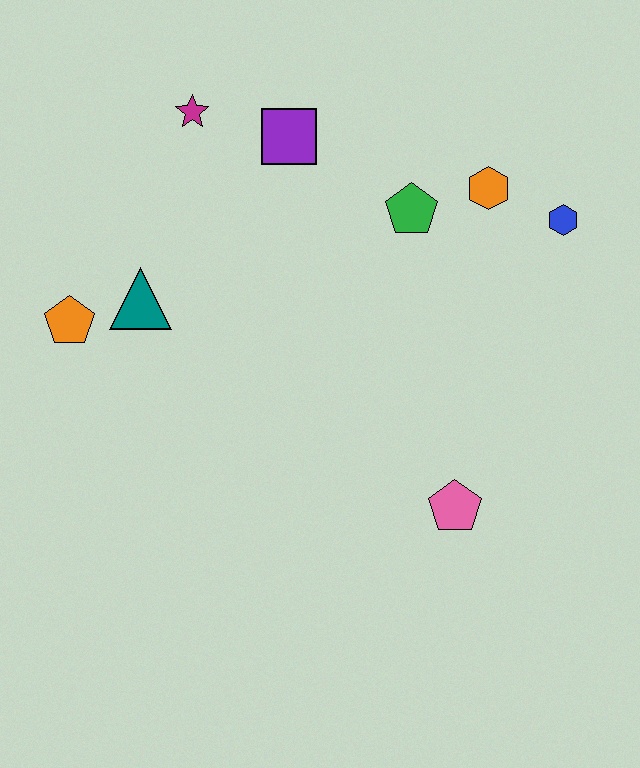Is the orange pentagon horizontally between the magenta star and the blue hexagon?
No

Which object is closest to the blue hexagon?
The orange hexagon is closest to the blue hexagon.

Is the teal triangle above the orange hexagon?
No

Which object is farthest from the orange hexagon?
The orange pentagon is farthest from the orange hexagon.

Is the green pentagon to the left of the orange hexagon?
Yes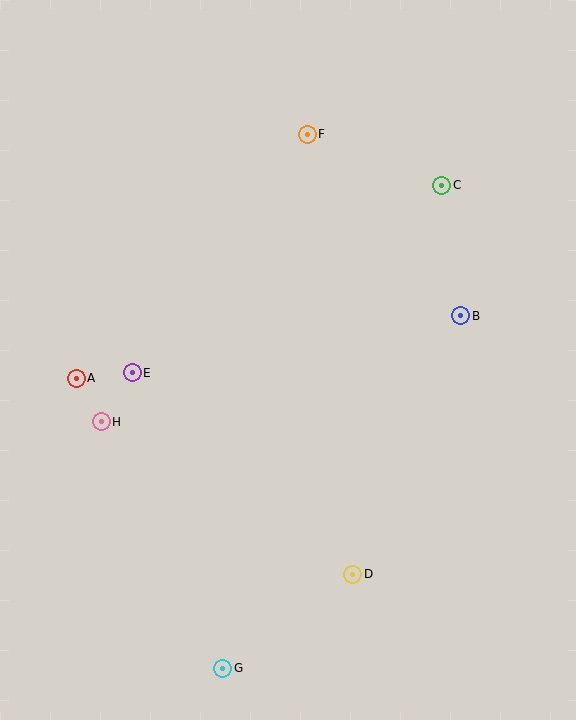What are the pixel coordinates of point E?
Point E is at (132, 373).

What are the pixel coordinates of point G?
Point G is at (223, 668).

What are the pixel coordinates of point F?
Point F is at (307, 134).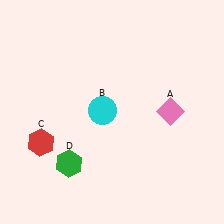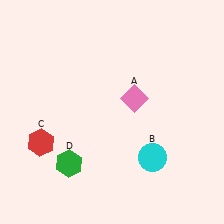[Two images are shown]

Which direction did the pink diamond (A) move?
The pink diamond (A) moved left.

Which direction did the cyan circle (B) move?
The cyan circle (B) moved right.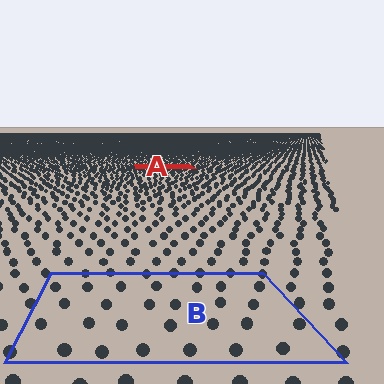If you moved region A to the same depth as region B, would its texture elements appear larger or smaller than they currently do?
They would appear larger. At a closer depth, the same texture elements are projected at a bigger on-screen size.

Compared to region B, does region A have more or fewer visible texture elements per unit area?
Region A has more texture elements per unit area — they are packed more densely because it is farther away.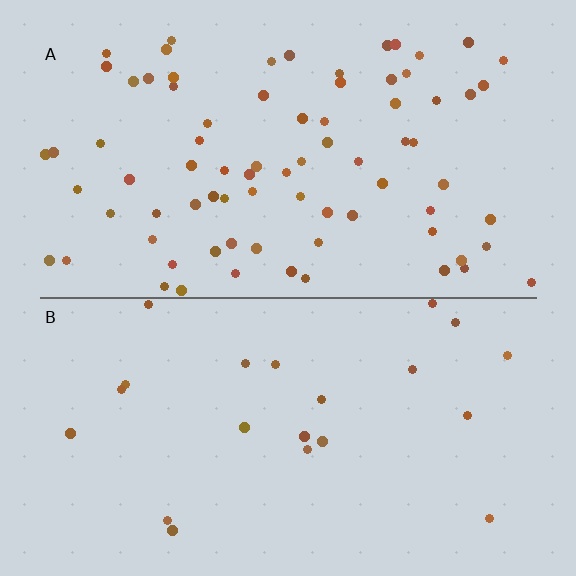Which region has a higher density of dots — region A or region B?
A (the top).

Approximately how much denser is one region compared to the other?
Approximately 3.6× — region A over region B.